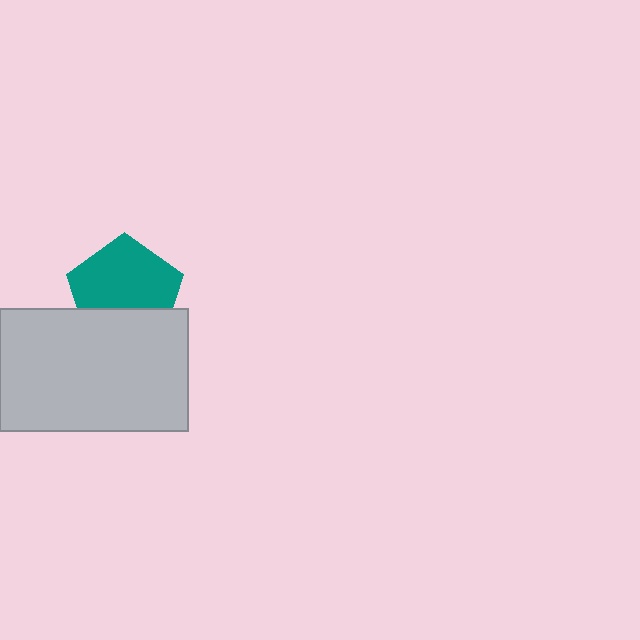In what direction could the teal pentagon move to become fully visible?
The teal pentagon could move up. That would shift it out from behind the light gray rectangle entirely.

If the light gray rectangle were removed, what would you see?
You would see the complete teal pentagon.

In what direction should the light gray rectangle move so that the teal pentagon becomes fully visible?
The light gray rectangle should move down. That is the shortest direction to clear the overlap and leave the teal pentagon fully visible.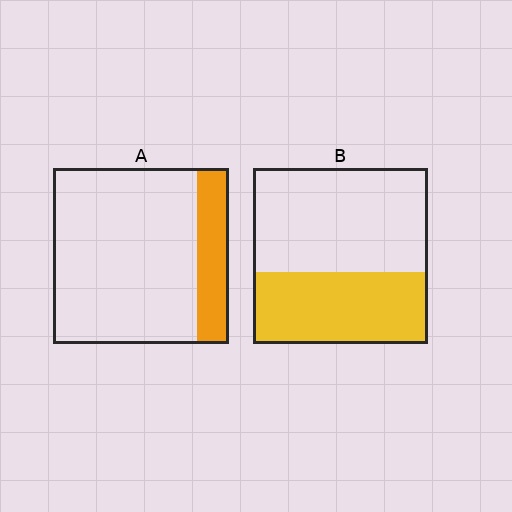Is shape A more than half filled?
No.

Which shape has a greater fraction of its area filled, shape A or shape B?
Shape B.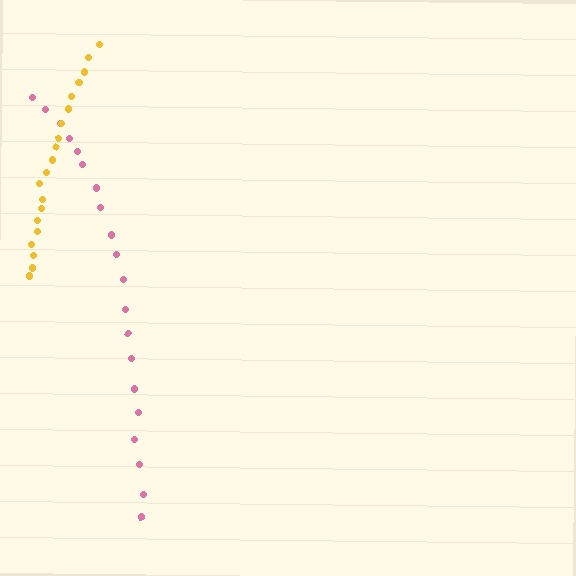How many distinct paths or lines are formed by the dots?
There are 2 distinct paths.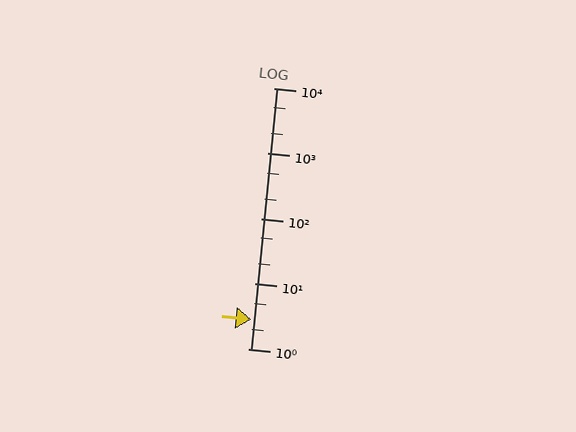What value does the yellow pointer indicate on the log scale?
The pointer indicates approximately 2.8.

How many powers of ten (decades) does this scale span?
The scale spans 4 decades, from 1 to 10000.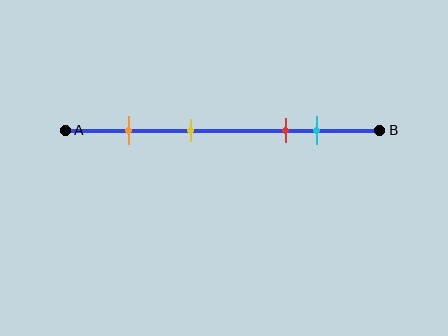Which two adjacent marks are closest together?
The red and cyan marks are the closest adjacent pair.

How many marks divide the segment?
There are 4 marks dividing the segment.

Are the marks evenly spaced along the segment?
No, the marks are not evenly spaced.